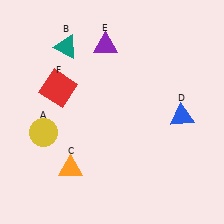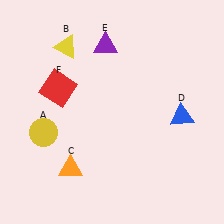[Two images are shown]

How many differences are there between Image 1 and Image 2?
There is 1 difference between the two images.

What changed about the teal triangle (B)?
In Image 1, B is teal. In Image 2, it changed to yellow.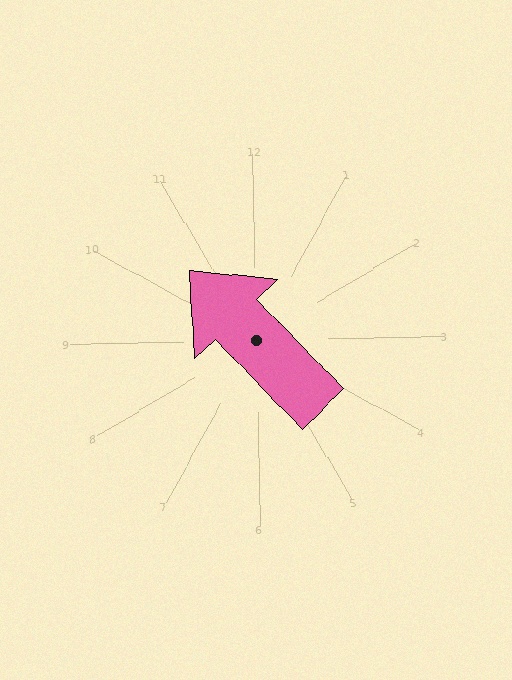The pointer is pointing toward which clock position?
Roughly 11 o'clock.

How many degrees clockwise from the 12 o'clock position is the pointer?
Approximately 317 degrees.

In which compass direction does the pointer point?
Northwest.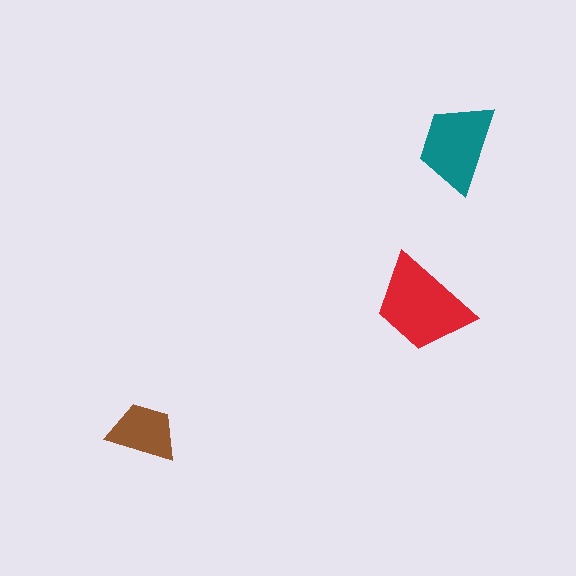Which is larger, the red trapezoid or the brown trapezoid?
The red one.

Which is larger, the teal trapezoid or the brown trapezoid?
The teal one.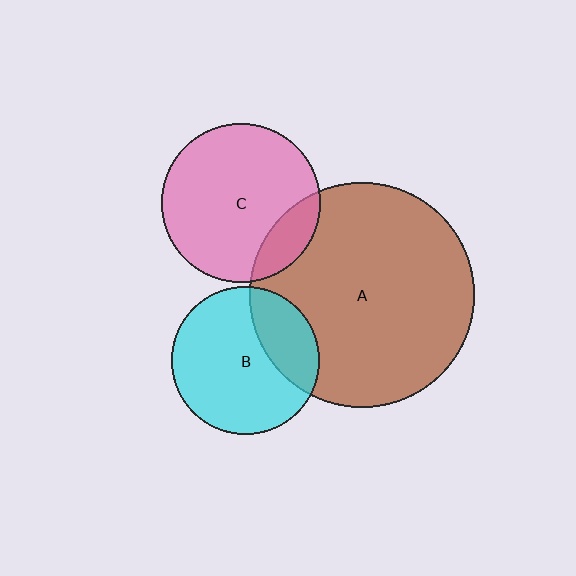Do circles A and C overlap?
Yes.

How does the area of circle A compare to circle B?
Approximately 2.3 times.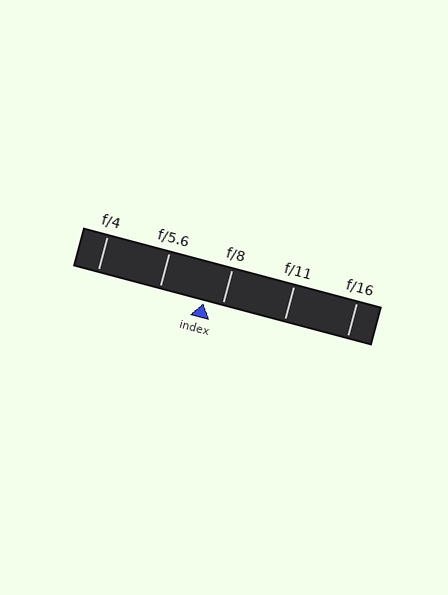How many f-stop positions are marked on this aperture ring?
There are 5 f-stop positions marked.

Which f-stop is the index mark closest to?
The index mark is closest to f/8.